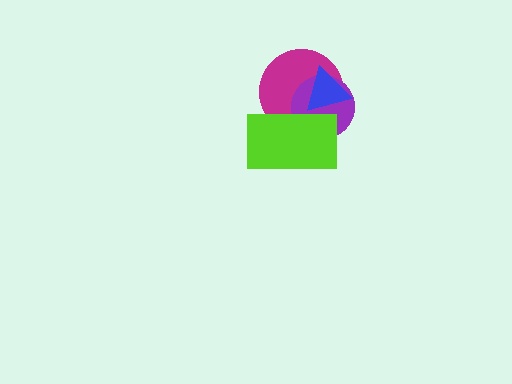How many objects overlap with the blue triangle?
3 objects overlap with the blue triangle.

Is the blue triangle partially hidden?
Yes, it is partially covered by another shape.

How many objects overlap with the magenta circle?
3 objects overlap with the magenta circle.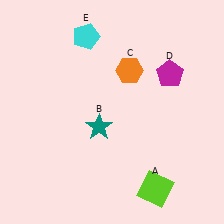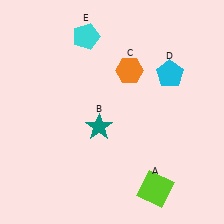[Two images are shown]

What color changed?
The pentagon (D) changed from magenta in Image 1 to cyan in Image 2.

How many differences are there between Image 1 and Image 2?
There is 1 difference between the two images.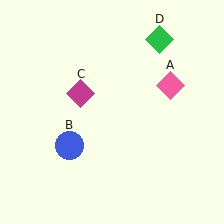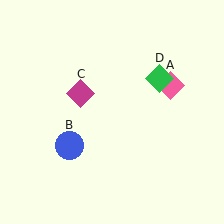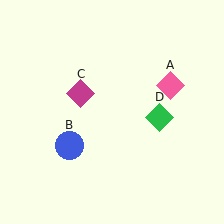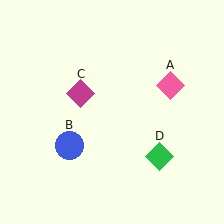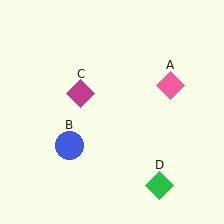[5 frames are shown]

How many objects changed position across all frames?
1 object changed position: green diamond (object D).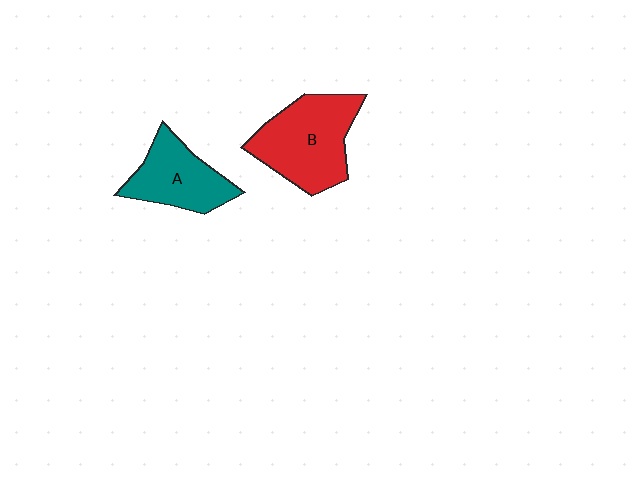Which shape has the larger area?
Shape B (red).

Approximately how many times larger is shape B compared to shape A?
Approximately 1.3 times.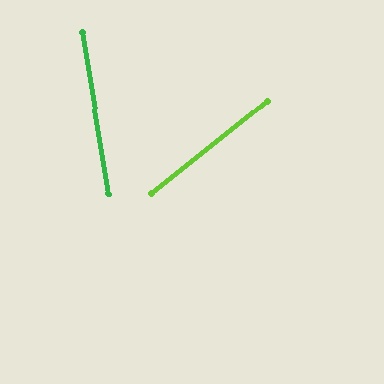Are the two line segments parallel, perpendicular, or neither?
Neither parallel nor perpendicular — they differ by about 61°.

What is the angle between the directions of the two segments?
Approximately 61 degrees.